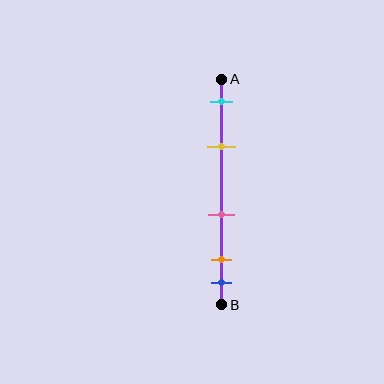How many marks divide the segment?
There are 5 marks dividing the segment.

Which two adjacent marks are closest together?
The orange and blue marks are the closest adjacent pair.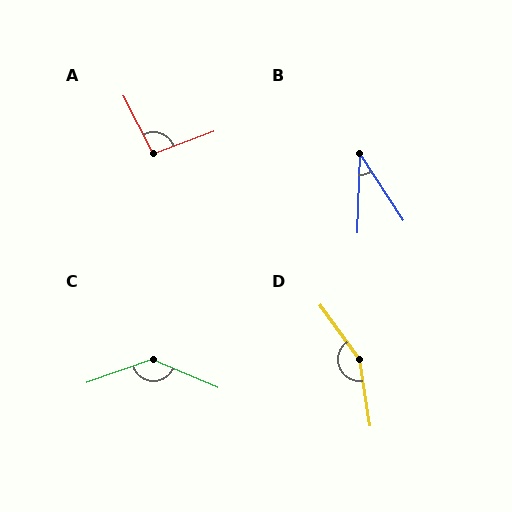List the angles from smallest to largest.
B (35°), A (97°), C (137°), D (153°).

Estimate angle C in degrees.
Approximately 137 degrees.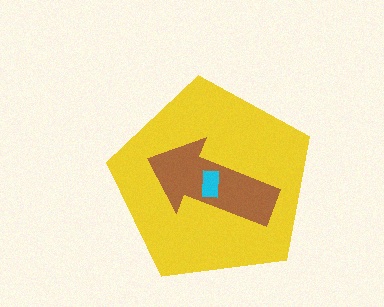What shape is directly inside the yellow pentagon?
The brown arrow.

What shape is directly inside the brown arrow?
The cyan rectangle.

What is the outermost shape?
The yellow pentagon.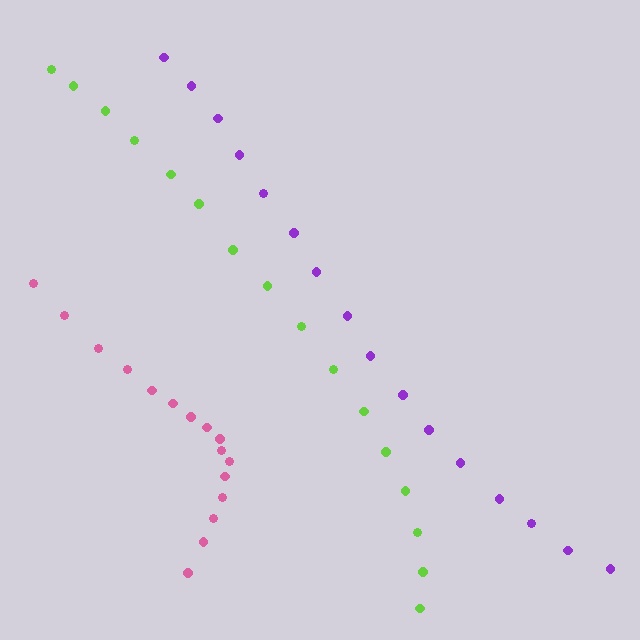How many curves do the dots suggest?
There are 3 distinct paths.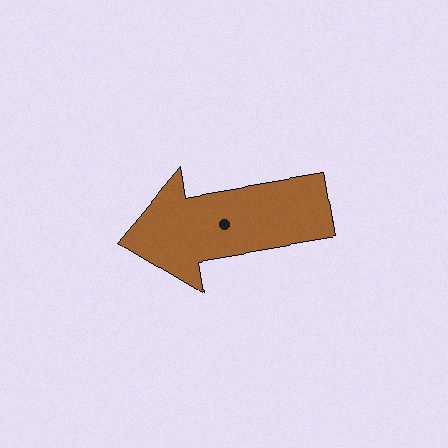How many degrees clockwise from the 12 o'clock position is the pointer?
Approximately 261 degrees.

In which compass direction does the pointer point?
West.